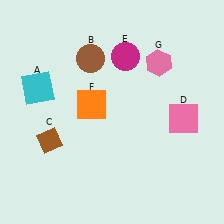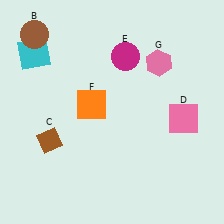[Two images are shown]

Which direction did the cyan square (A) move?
The cyan square (A) moved up.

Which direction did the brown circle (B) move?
The brown circle (B) moved left.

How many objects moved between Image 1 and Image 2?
2 objects moved between the two images.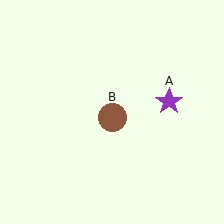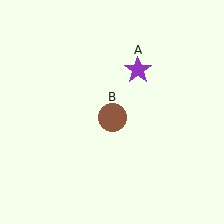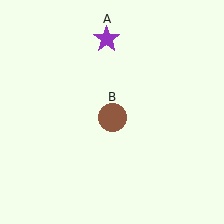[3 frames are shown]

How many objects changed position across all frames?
1 object changed position: purple star (object A).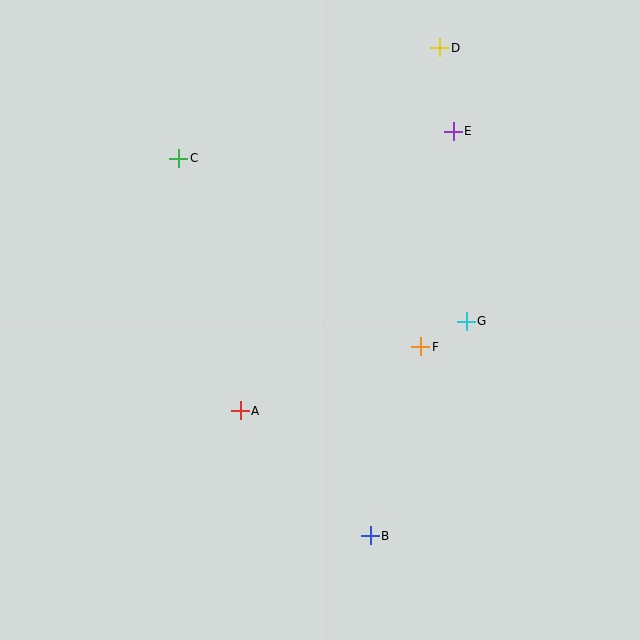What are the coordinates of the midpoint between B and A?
The midpoint between B and A is at (305, 473).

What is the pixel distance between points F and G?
The distance between F and G is 53 pixels.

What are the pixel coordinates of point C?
Point C is at (179, 158).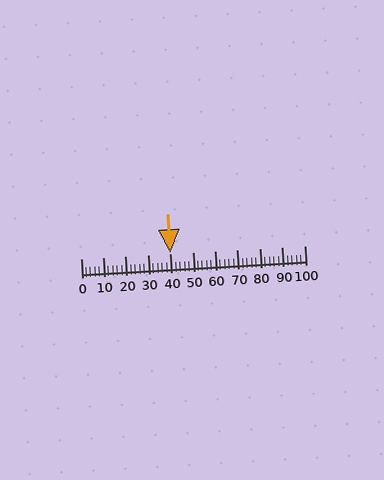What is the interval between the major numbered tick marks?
The major tick marks are spaced 10 units apart.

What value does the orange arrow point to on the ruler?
The orange arrow points to approximately 40.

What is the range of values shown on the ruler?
The ruler shows values from 0 to 100.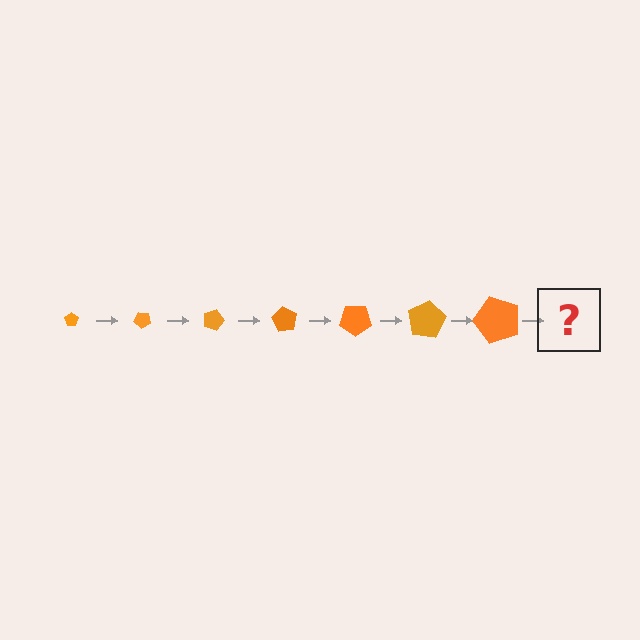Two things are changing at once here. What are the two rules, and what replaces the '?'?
The two rules are that the pentagon grows larger each step and it rotates 45 degrees each step. The '?' should be a pentagon, larger than the previous one and rotated 315 degrees from the start.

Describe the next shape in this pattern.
It should be a pentagon, larger than the previous one and rotated 315 degrees from the start.